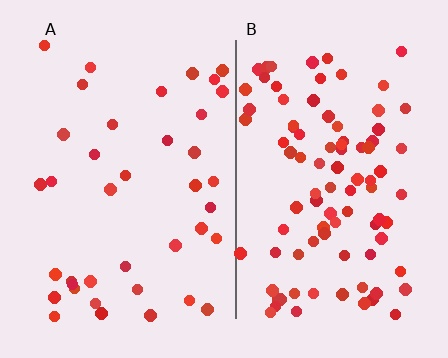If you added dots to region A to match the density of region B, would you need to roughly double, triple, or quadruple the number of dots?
Approximately double.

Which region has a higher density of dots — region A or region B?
B (the right).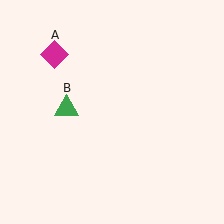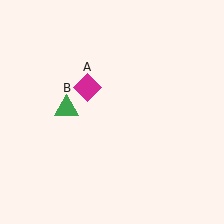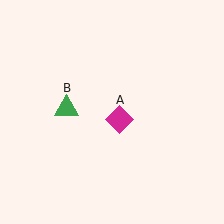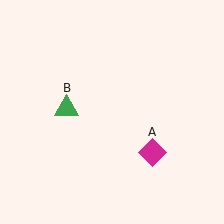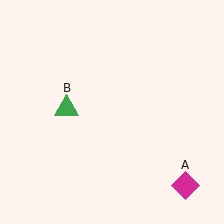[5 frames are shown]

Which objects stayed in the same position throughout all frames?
Green triangle (object B) remained stationary.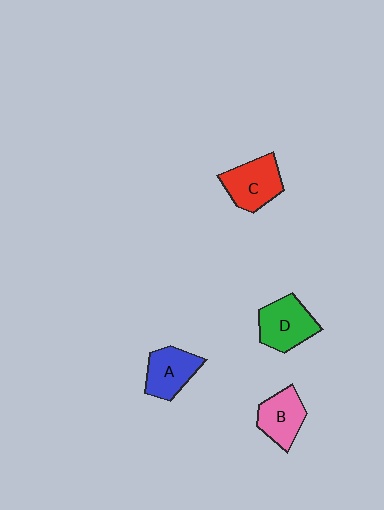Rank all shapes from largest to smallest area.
From largest to smallest: D (green), C (red), A (blue), B (pink).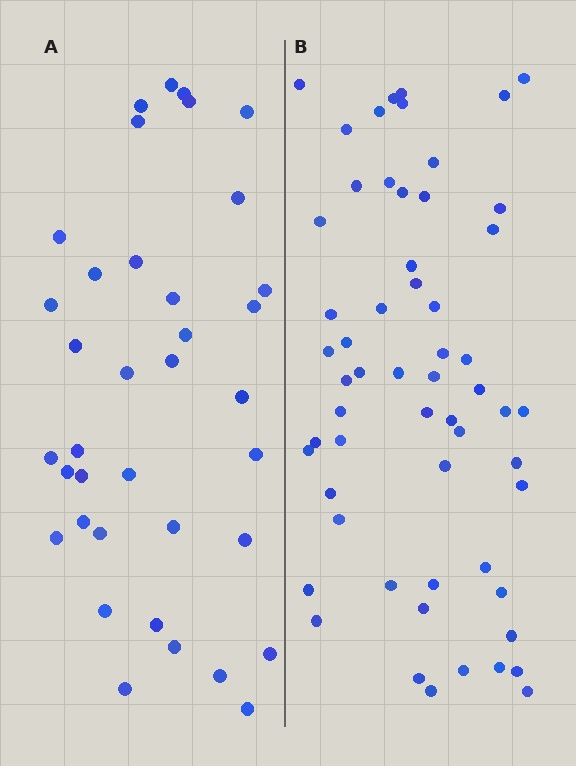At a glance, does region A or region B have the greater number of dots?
Region B (the right region) has more dots.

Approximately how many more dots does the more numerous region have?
Region B has approximately 20 more dots than region A.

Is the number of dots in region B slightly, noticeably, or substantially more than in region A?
Region B has substantially more. The ratio is roughly 1.6 to 1.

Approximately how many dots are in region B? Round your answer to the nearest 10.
About 60 dots. (The exact count is 58, which rounds to 60.)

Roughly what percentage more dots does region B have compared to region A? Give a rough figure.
About 55% more.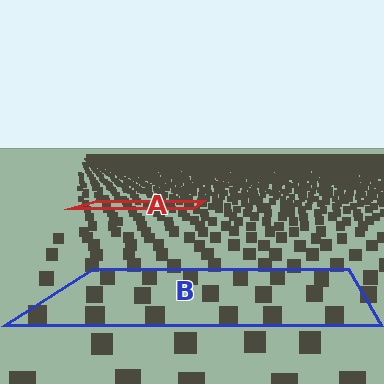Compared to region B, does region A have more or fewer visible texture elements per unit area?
Region A has more texture elements per unit area — they are packed more densely because it is farther away.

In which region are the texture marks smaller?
The texture marks are smaller in region A, because it is farther away.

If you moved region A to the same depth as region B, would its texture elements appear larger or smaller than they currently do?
They would appear larger. At a closer depth, the same texture elements are projected at a bigger on-screen size.